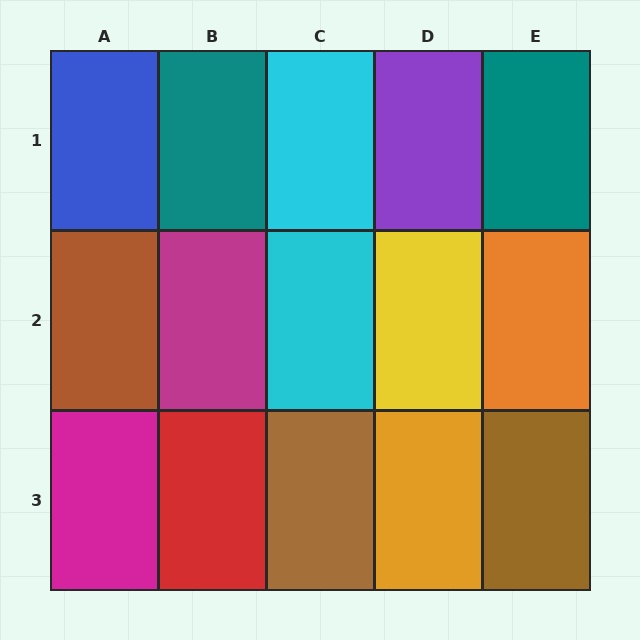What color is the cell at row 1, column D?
Purple.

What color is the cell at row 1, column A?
Blue.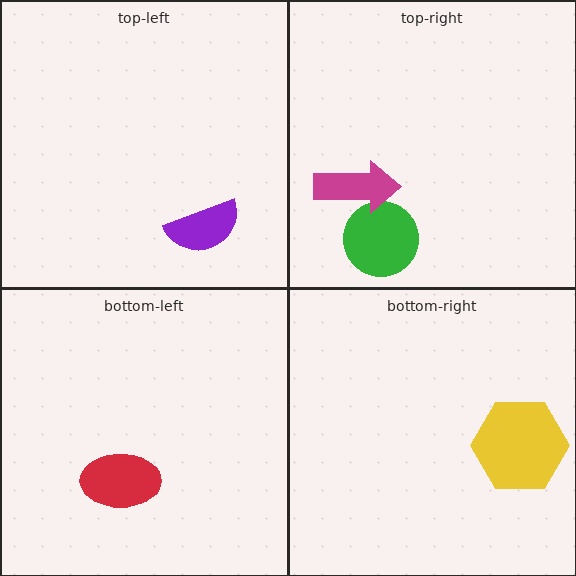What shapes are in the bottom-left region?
The red ellipse.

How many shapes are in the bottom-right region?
1.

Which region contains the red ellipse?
The bottom-left region.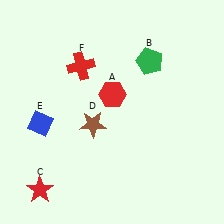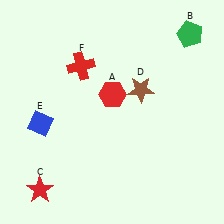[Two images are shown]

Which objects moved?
The objects that moved are: the green pentagon (B), the brown star (D).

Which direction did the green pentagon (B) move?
The green pentagon (B) moved right.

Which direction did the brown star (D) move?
The brown star (D) moved right.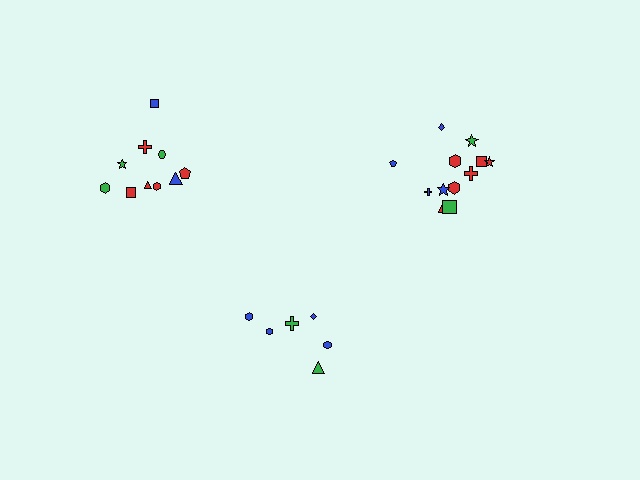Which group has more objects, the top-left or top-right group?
The top-right group.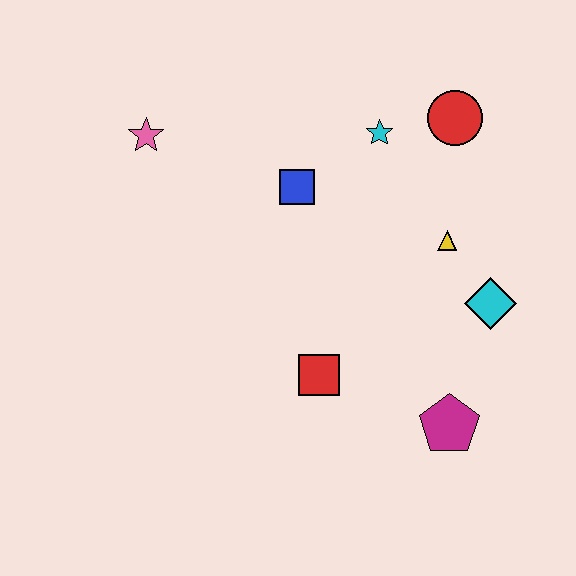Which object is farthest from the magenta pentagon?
The pink star is farthest from the magenta pentagon.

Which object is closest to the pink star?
The blue square is closest to the pink star.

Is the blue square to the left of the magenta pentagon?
Yes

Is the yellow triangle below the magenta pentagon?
No